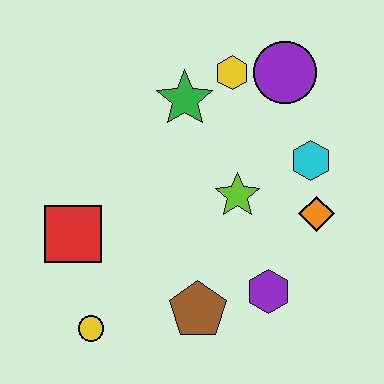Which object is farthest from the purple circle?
The yellow circle is farthest from the purple circle.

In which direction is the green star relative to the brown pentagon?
The green star is above the brown pentagon.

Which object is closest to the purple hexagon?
The brown pentagon is closest to the purple hexagon.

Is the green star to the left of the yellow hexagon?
Yes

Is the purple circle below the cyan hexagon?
No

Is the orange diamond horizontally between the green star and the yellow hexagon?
No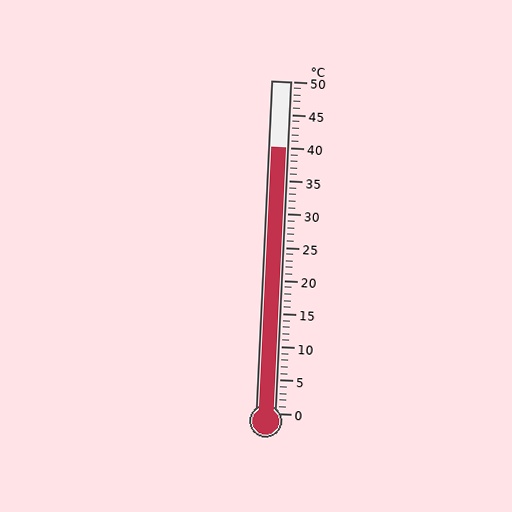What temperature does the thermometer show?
The thermometer shows approximately 40°C.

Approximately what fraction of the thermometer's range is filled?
The thermometer is filled to approximately 80% of its range.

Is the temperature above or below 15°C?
The temperature is above 15°C.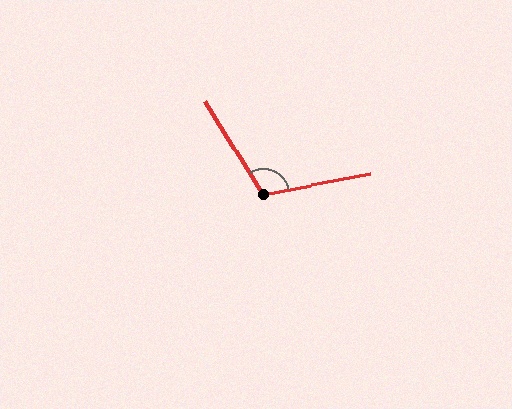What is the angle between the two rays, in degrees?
Approximately 111 degrees.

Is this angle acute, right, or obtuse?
It is obtuse.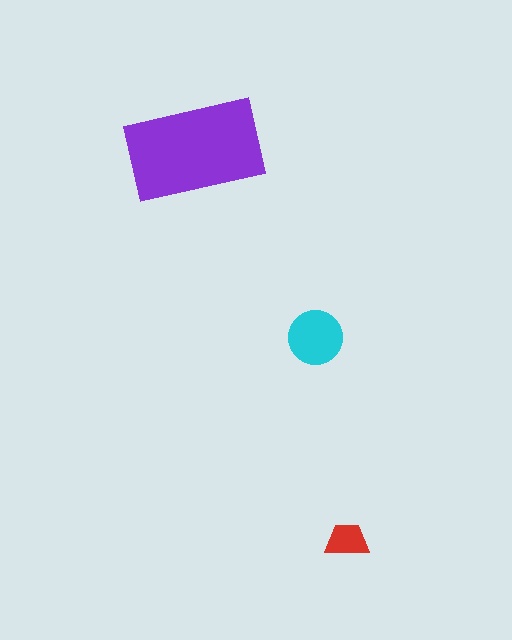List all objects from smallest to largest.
The red trapezoid, the cyan circle, the purple rectangle.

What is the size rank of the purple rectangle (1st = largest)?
1st.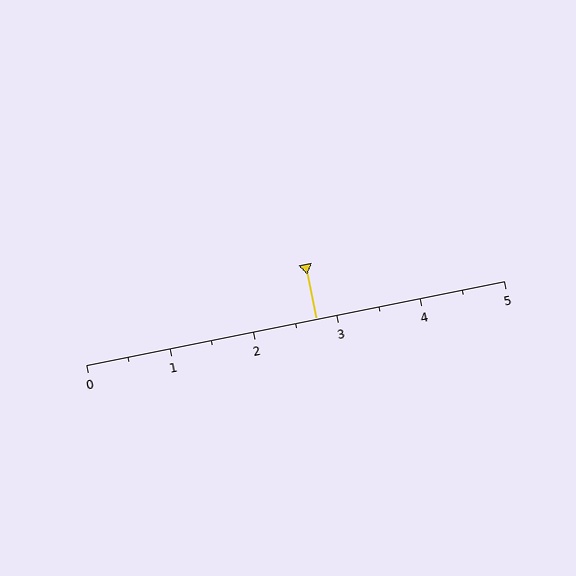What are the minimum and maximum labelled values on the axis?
The axis runs from 0 to 5.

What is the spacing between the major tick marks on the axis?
The major ticks are spaced 1 apart.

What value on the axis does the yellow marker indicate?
The marker indicates approximately 2.8.